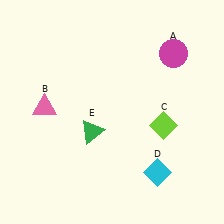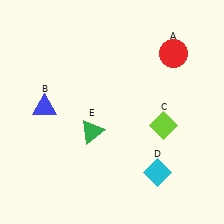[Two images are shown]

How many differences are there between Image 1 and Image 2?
There are 2 differences between the two images.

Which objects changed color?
A changed from magenta to red. B changed from pink to blue.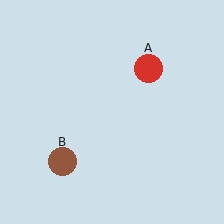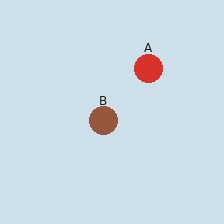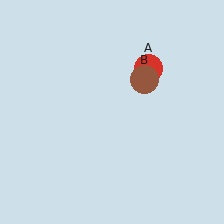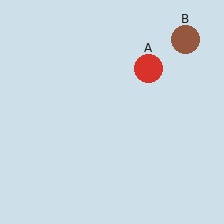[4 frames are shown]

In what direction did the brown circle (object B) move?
The brown circle (object B) moved up and to the right.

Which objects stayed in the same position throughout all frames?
Red circle (object A) remained stationary.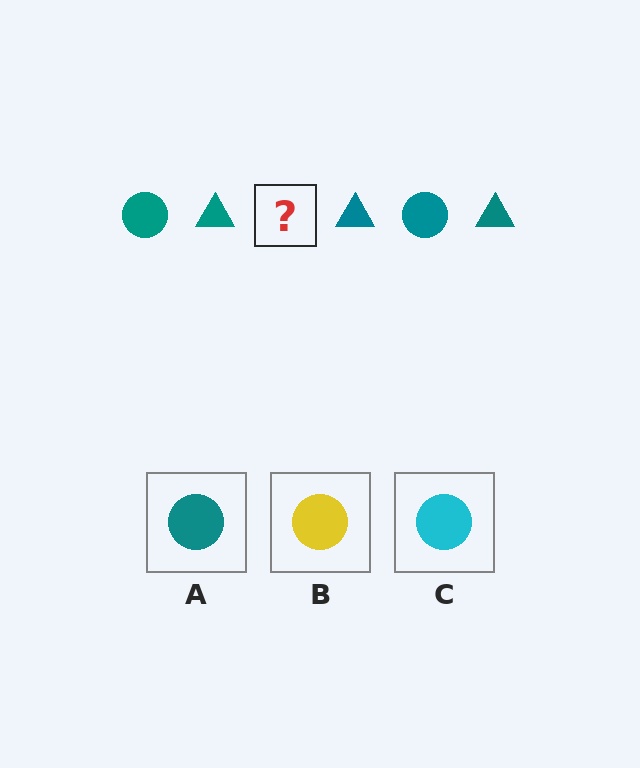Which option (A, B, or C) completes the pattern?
A.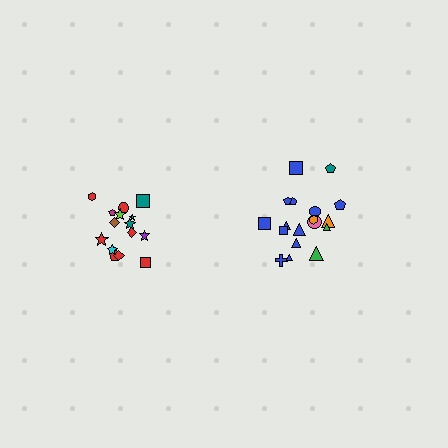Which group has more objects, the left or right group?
The right group.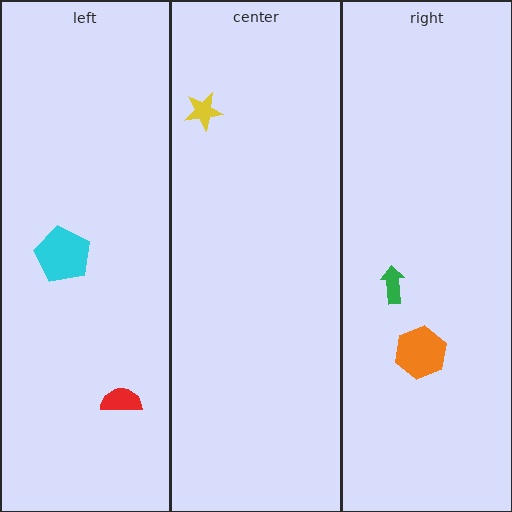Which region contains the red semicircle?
The left region.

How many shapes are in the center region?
1.